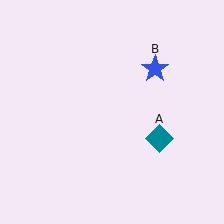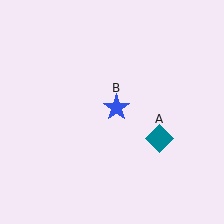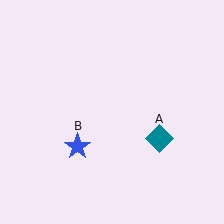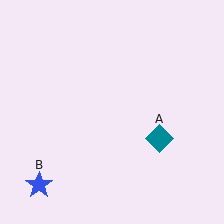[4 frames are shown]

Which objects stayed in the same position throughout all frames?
Teal diamond (object A) remained stationary.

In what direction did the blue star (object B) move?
The blue star (object B) moved down and to the left.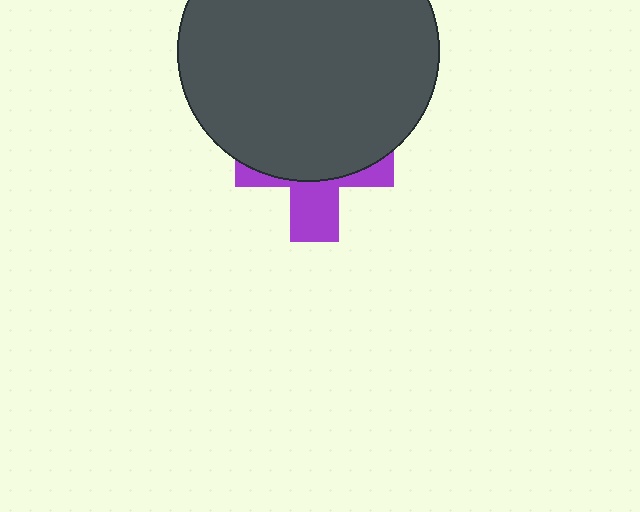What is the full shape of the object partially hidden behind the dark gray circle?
The partially hidden object is a purple cross.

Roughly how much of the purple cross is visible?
A small part of it is visible (roughly 37%).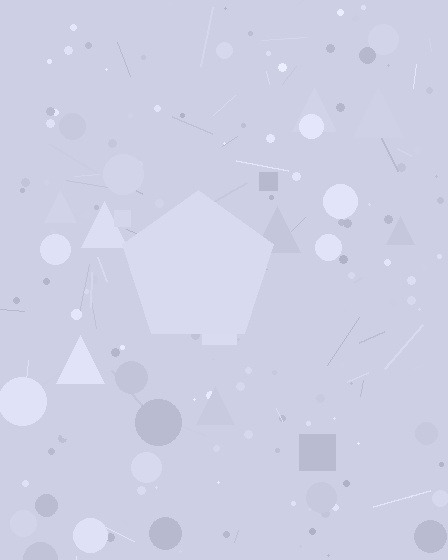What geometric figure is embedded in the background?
A pentagon is embedded in the background.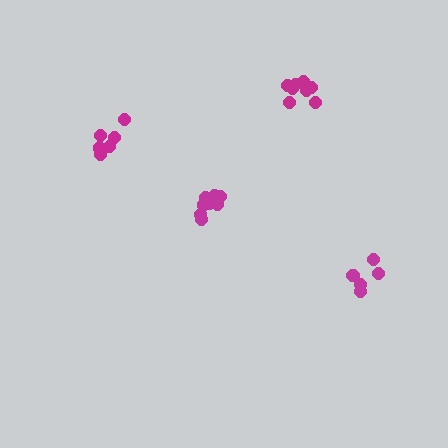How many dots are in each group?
Group 1: 8 dots, Group 2: 6 dots, Group 3: 6 dots, Group 4: 8 dots (28 total).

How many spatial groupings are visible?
There are 4 spatial groupings.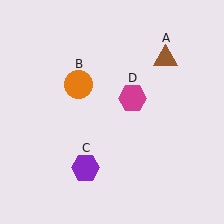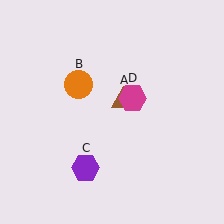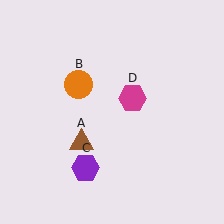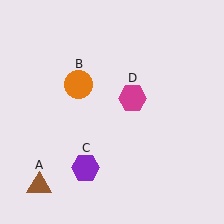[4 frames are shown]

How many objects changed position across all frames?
1 object changed position: brown triangle (object A).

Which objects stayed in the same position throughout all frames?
Orange circle (object B) and purple hexagon (object C) and magenta hexagon (object D) remained stationary.